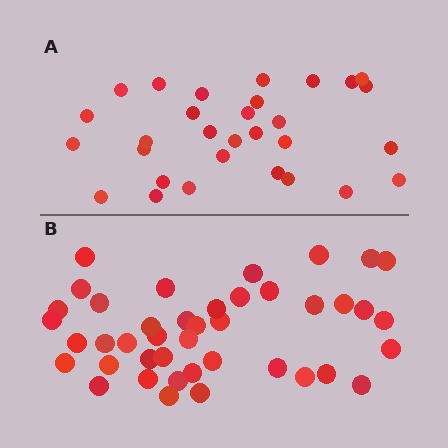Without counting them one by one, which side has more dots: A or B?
Region B (the bottom region) has more dots.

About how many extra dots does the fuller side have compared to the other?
Region B has roughly 12 or so more dots than region A.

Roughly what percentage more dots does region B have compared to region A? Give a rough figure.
About 40% more.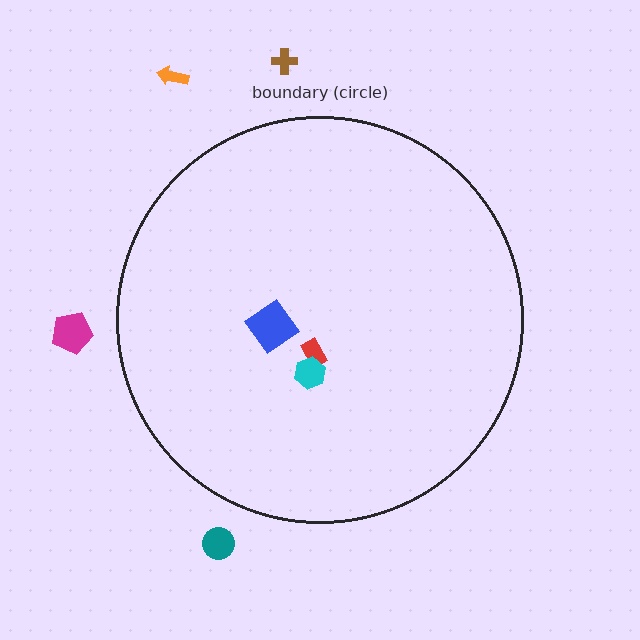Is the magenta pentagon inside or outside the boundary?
Outside.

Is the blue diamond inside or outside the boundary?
Inside.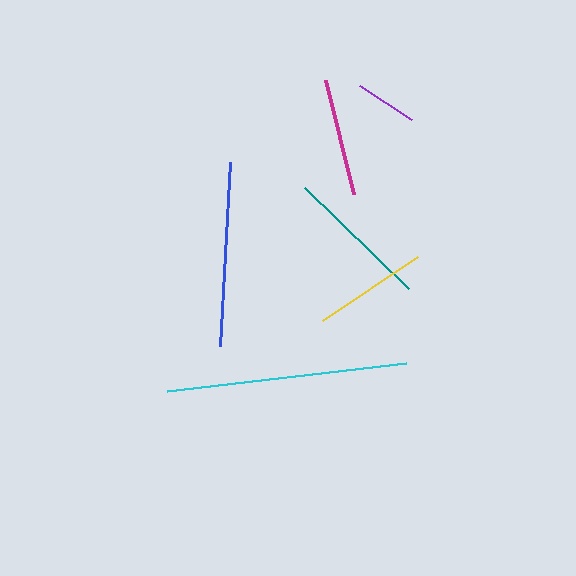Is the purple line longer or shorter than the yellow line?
The yellow line is longer than the purple line.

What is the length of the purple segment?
The purple segment is approximately 62 pixels long.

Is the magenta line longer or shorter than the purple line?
The magenta line is longer than the purple line.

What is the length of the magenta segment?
The magenta segment is approximately 118 pixels long.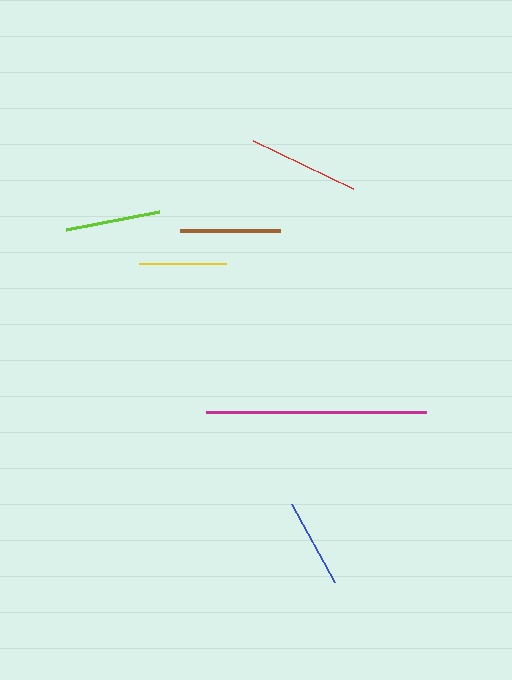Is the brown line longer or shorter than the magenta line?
The magenta line is longer than the brown line.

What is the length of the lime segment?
The lime segment is approximately 95 pixels long.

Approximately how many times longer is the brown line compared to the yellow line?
The brown line is approximately 1.2 times the length of the yellow line.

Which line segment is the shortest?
The yellow line is the shortest at approximately 86 pixels.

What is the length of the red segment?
The red segment is approximately 111 pixels long.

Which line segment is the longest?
The magenta line is the longest at approximately 220 pixels.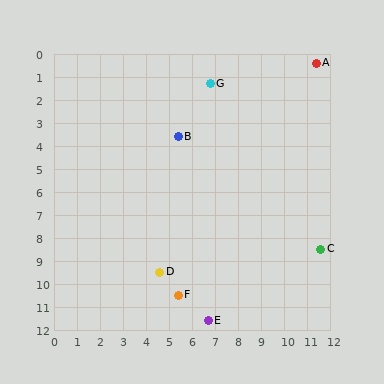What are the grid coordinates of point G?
Point G is at approximately (6.8, 1.3).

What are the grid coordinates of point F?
Point F is at approximately (5.4, 10.5).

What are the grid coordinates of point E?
Point E is at approximately (6.7, 11.6).